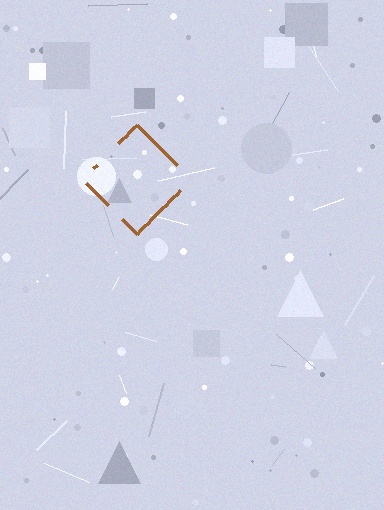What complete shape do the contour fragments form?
The contour fragments form a diamond.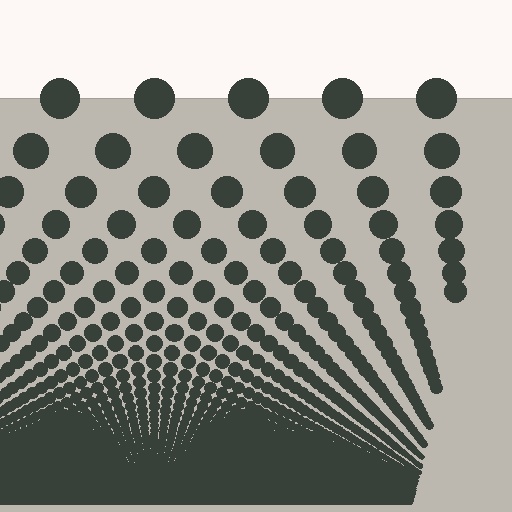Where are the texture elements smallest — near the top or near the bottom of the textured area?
Near the bottom.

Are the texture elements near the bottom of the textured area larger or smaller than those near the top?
Smaller. The gradient is inverted — elements near the bottom are smaller and denser.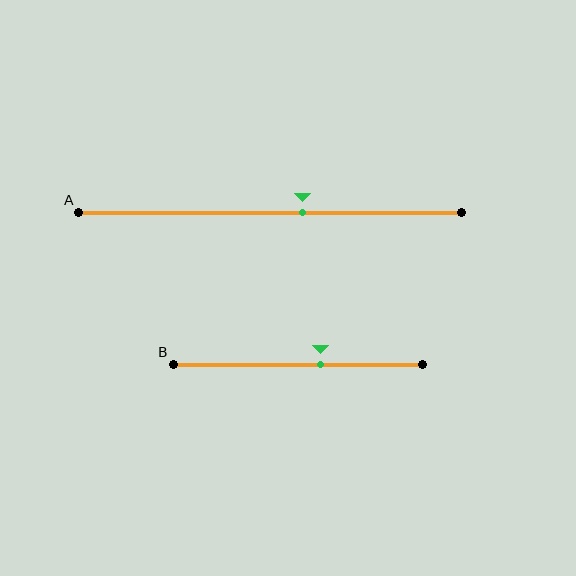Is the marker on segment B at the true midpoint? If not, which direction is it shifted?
No, the marker on segment B is shifted to the right by about 9% of the segment length.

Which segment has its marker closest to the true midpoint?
Segment A has its marker closest to the true midpoint.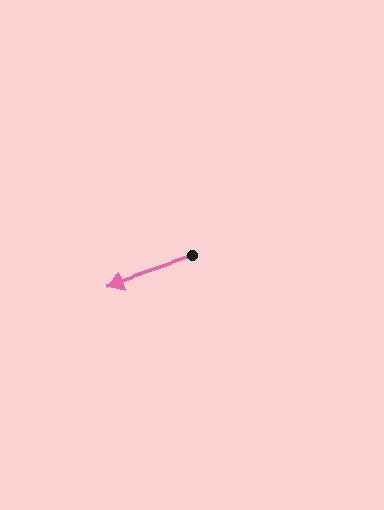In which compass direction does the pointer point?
West.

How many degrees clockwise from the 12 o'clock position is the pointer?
Approximately 251 degrees.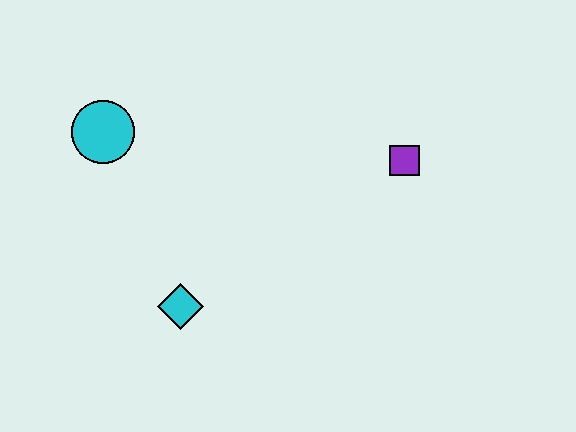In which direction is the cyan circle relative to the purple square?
The cyan circle is to the left of the purple square.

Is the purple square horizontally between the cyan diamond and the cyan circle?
No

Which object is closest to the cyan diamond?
The cyan circle is closest to the cyan diamond.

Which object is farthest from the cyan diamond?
The purple square is farthest from the cyan diamond.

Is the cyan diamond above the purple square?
No